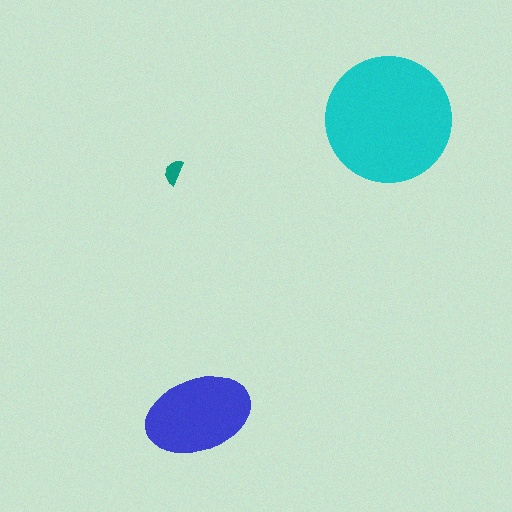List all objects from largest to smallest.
The cyan circle, the blue ellipse, the teal semicircle.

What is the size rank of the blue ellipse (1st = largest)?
2nd.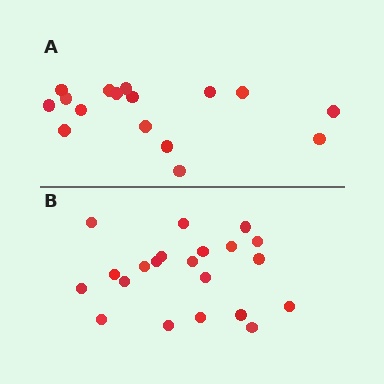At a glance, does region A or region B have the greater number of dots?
Region B (the bottom region) has more dots.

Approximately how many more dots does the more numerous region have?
Region B has about 5 more dots than region A.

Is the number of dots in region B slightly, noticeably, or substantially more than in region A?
Region B has noticeably more, but not dramatically so. The ratio is roughly 1.3 to 1.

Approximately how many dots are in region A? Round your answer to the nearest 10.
About 20 dots. (The exact count is 16, which rounds to 20.)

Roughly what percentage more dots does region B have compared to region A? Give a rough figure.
About 30% more.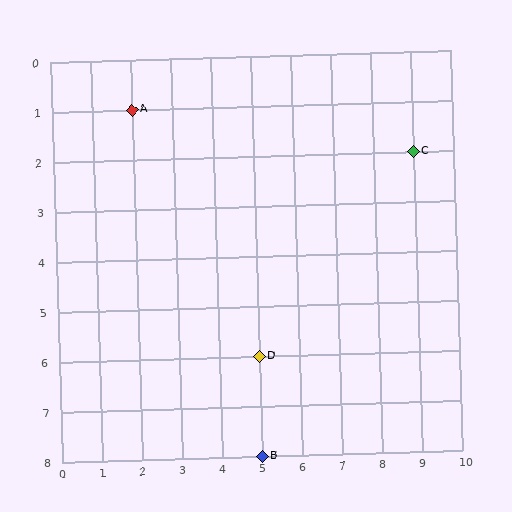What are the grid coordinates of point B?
Point B is at grid coordinates (5, 8).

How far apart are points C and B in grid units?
Points C and B are 4 columns and 6 rows apart (about 7.2 grid units diagonally).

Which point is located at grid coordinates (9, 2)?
Point C is at (9, 2).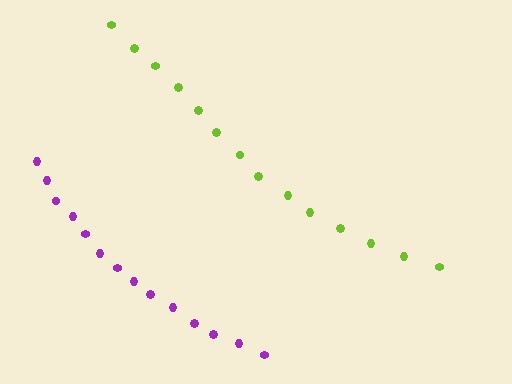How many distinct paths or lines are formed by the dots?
There are 2 distinct paths.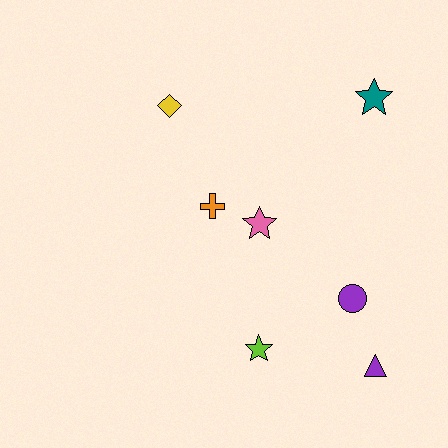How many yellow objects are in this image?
There is 1 yellow object.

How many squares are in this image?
There are no squares.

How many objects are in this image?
There are 7 objects.